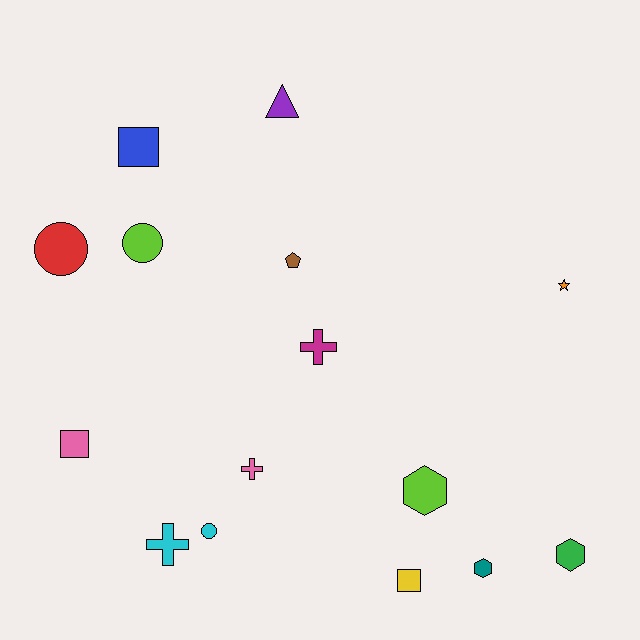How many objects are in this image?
There are 15 objects.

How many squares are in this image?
There are 3 squares.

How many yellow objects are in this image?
There is 1 yellow object.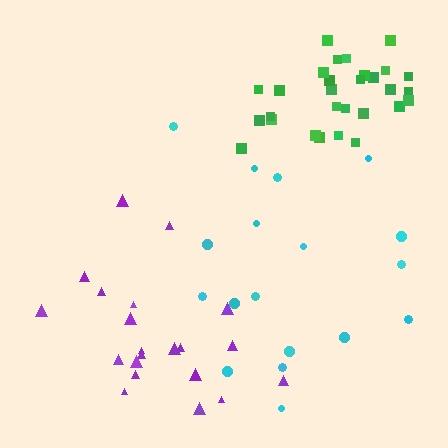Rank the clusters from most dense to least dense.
green, purple, cyan.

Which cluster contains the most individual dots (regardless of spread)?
Green (30).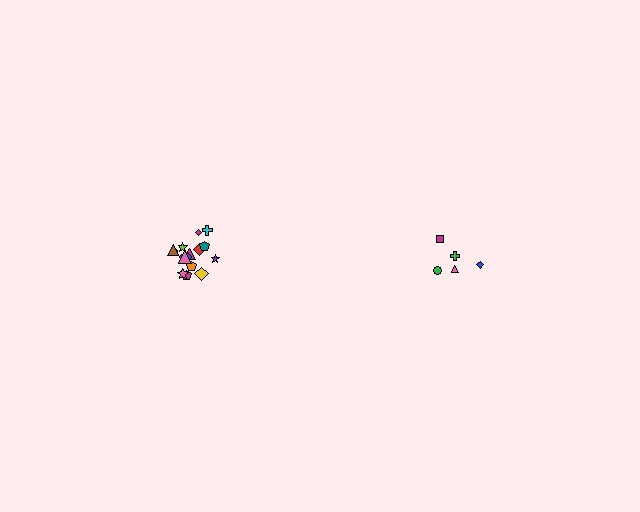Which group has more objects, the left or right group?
The left group.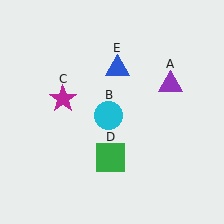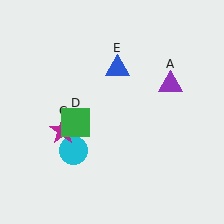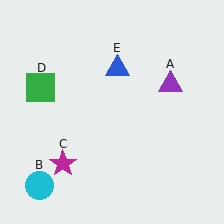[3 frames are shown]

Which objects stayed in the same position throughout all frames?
Purple triangle (object A) and blue triangle (object E) remained stationary.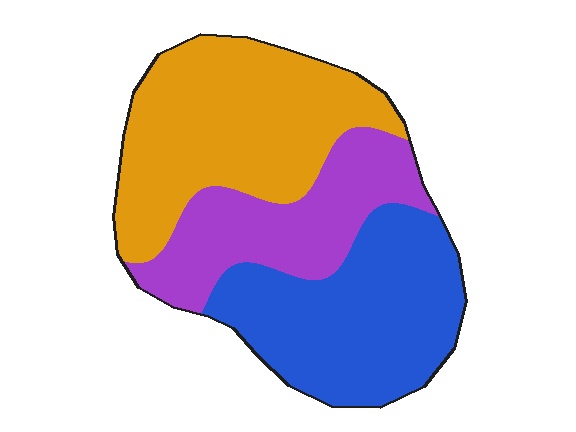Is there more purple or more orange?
Orange.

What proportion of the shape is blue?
Blue covers around 35% of the shape.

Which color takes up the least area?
Purple, at roughly 25%.